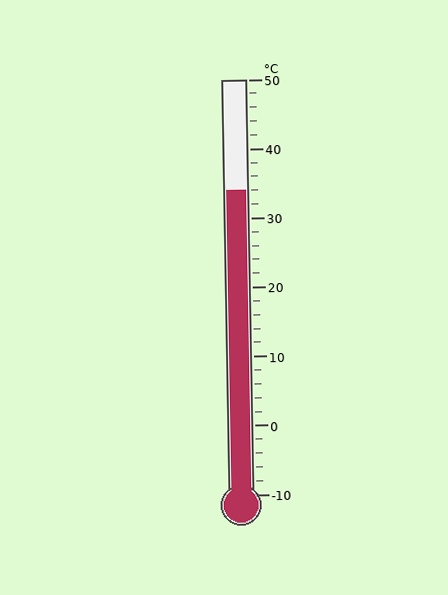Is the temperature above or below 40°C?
The temperature is below 40°C.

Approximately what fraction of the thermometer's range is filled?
The thermometer is filled to approximately 75% of its range.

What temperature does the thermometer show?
The thermometer shows approximately 34°C.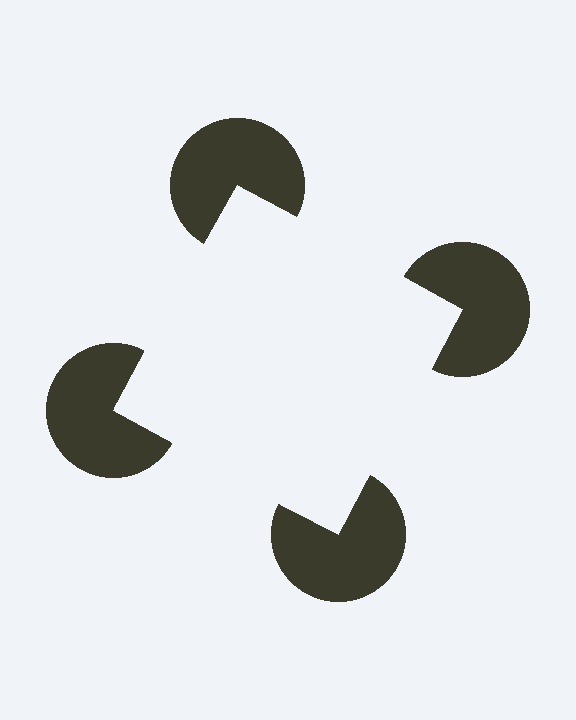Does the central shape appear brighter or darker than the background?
It typically appears slightly brighter than the background, even though no actual brightness change is drawn.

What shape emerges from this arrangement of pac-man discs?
An illusory square — its edges are inferred from the aligned wedge cuts in the pac-man discs, not physically drawn.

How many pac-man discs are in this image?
There are 4 — one at each vertex of the illusory square.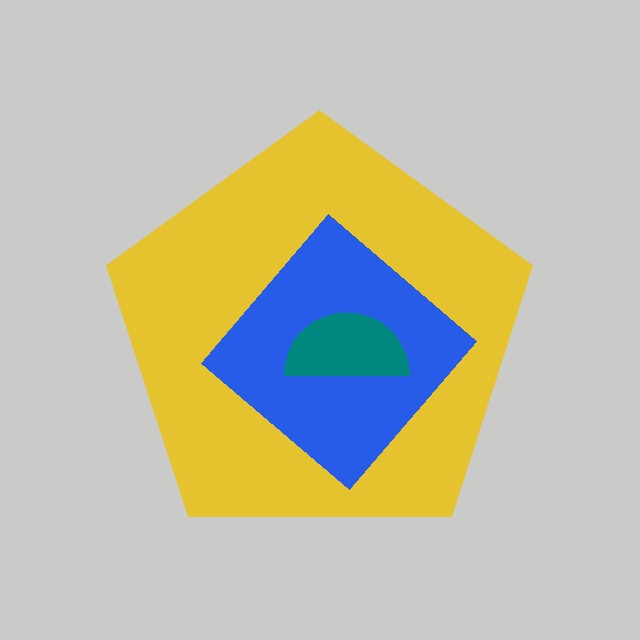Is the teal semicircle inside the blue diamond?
Yes.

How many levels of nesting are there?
3.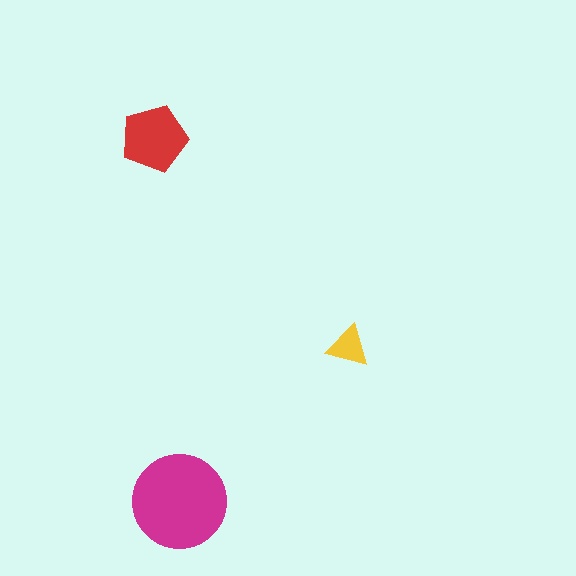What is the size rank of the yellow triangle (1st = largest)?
3rd.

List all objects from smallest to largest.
The yellow triangle, the red pentagon, the magenta circle.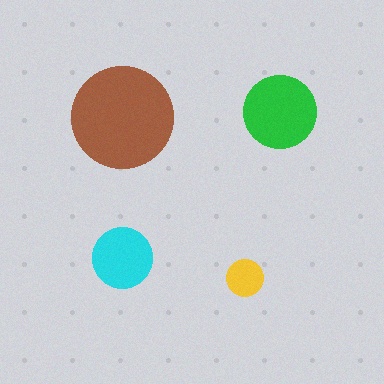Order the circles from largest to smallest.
the brown one, the green one, the cyan one, the yellow one.